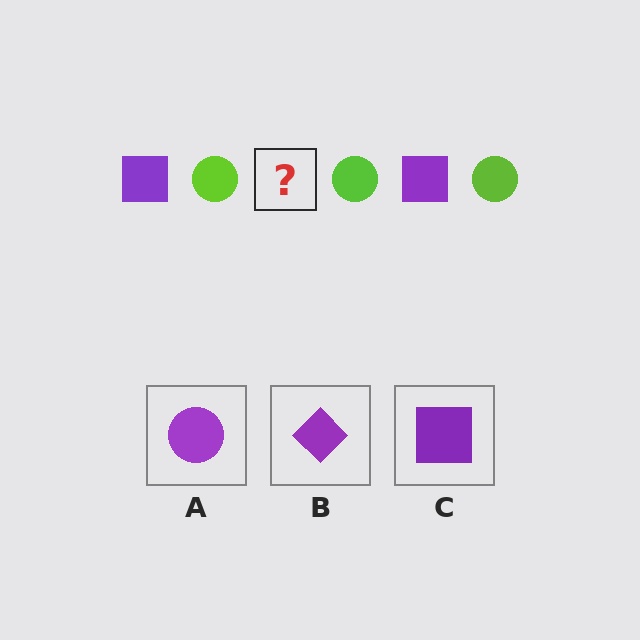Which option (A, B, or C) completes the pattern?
C.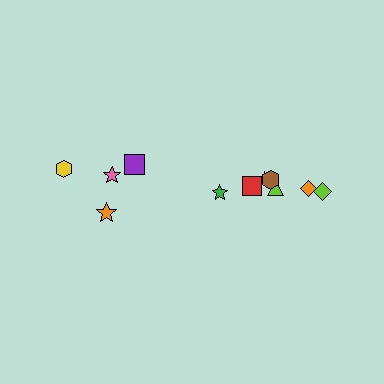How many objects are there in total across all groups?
There are 11 objects.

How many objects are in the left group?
There are 4 objects.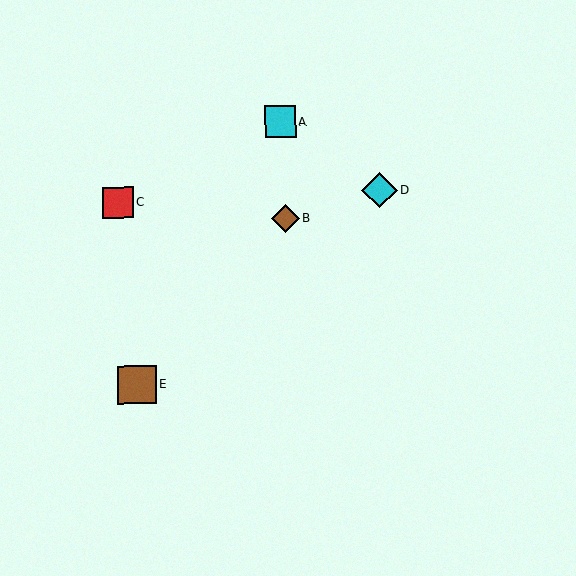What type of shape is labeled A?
Shape A is a cyan square.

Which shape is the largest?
The brown square (labeled E) is the largest.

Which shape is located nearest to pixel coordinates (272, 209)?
The brown diamond (labeled B) at (285, 218) is nearest to that location.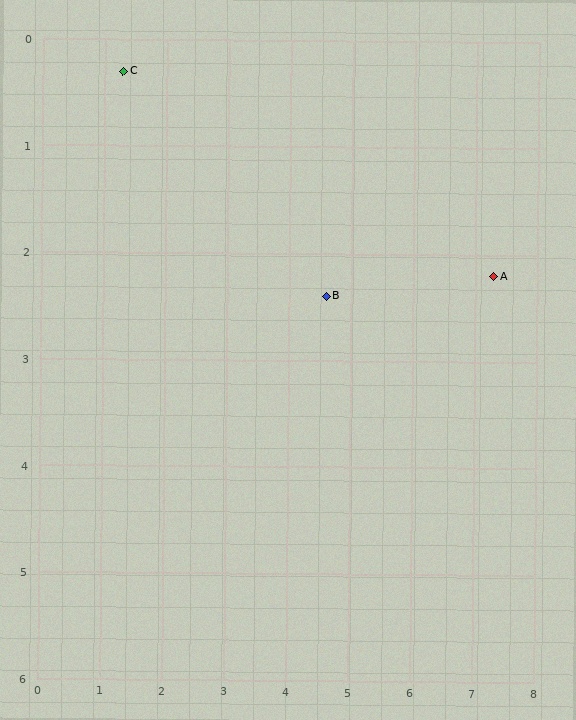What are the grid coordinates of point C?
Point C is at approximately (1.3, 0.3).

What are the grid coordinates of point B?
Point B is at approximately (4.6, 2.4).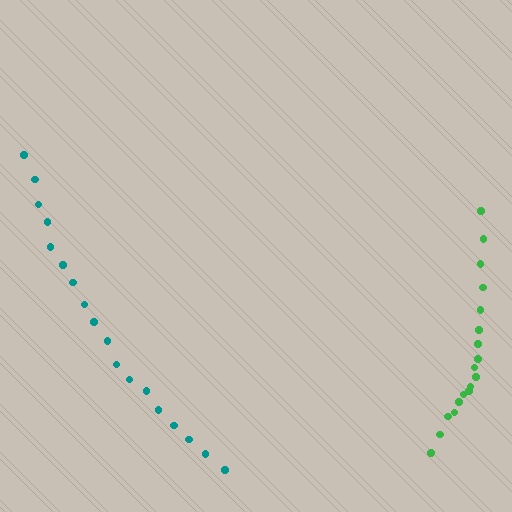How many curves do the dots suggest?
There are 2 distinct paths.